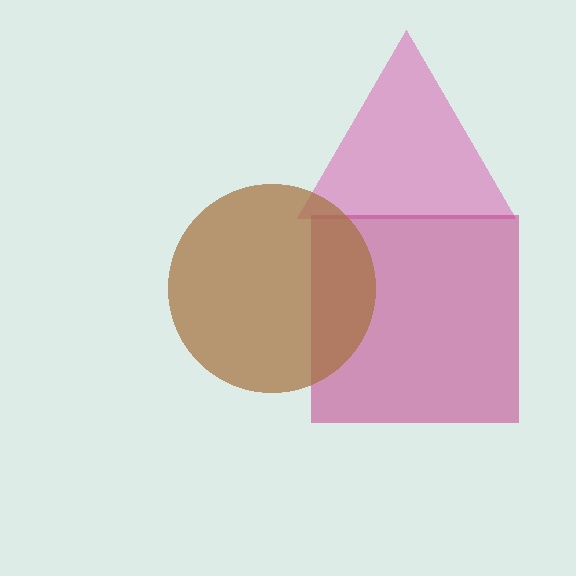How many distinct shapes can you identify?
There are 3 distinct shapes: a pink triangle, a magenta square, a brown circle.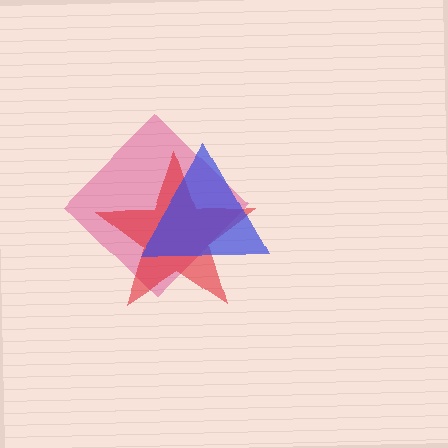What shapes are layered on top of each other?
The layered shapes are: a magenta diamond, a red star, a blue triangle.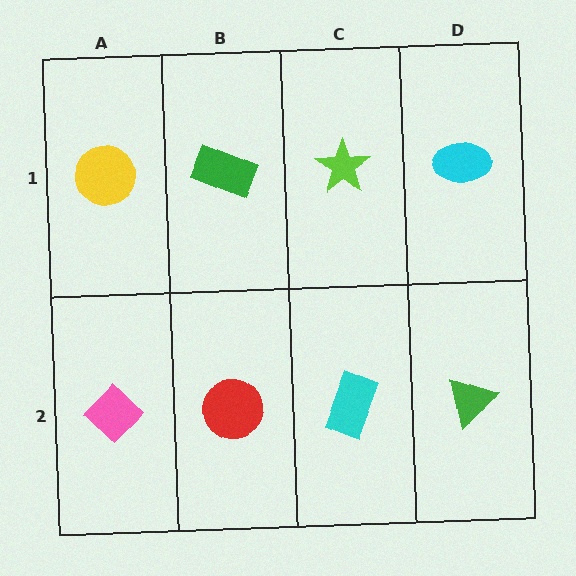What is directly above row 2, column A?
A yellow circle.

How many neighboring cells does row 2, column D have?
2.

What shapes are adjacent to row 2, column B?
A green rectangle (row 1, column B), a pink diamond (row 2, column A), a cyan rectangle (row 2, column C).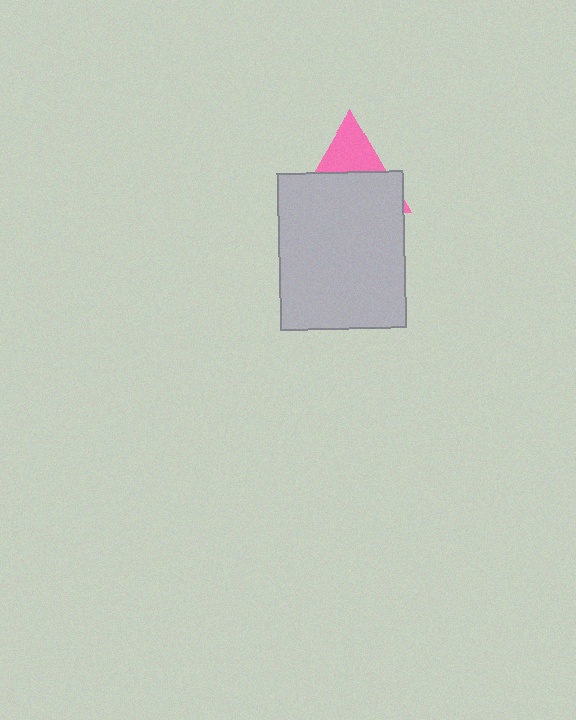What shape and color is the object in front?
The object in front is a light gray rectangle.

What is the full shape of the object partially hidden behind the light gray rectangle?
The partially hidden object is a pink triangle.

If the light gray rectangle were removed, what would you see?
You would see the complete pink triangle.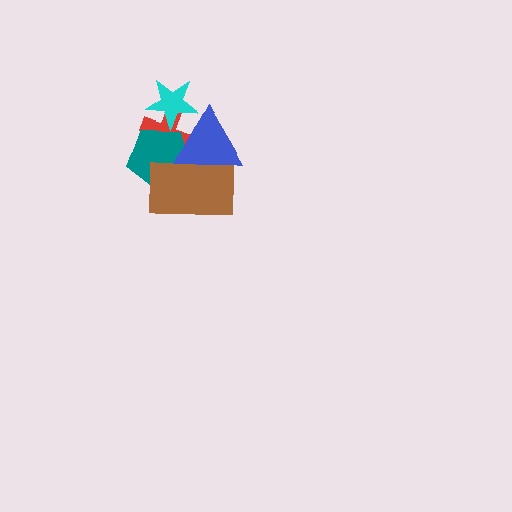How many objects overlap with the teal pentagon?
3 objects overlap with the teal pentagon.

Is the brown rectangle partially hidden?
Yes, it is partially covered by another shape.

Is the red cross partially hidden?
Yes, it is partially covered by another shape.